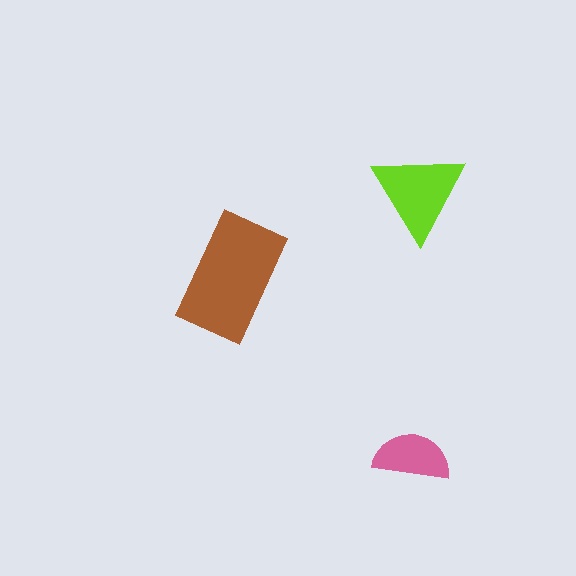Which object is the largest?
The brown rectangle.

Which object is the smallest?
The pink semicircle.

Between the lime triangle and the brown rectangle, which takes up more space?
The brown rectangle.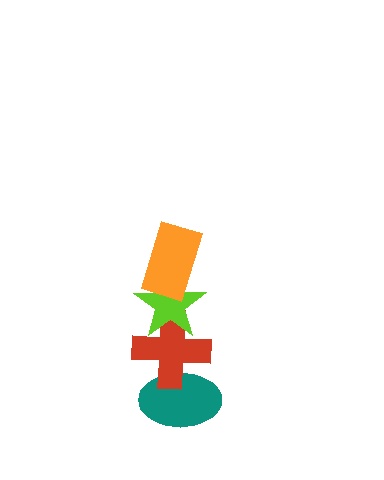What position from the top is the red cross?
The red cross is 3rd from the top.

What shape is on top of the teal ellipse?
The red cross is on top of the teal ellipse.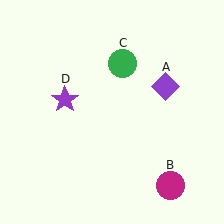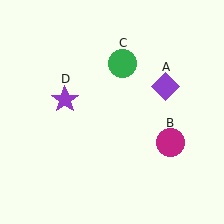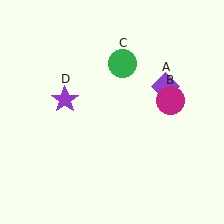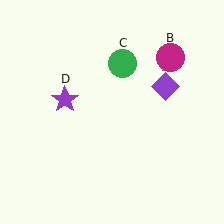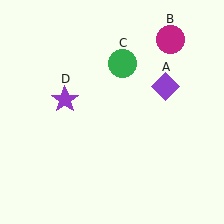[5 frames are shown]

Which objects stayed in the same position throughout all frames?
Purple diamond (object A) and green circle (object C) and purple star (object D) remained stationary.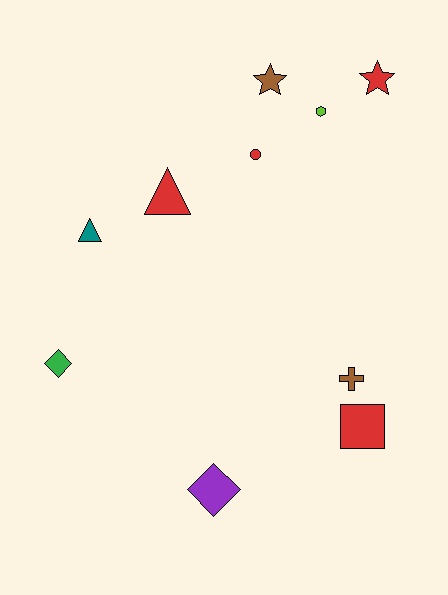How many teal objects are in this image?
There is 1 teal object.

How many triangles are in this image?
There are 2 triangles.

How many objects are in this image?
There are 10 objects.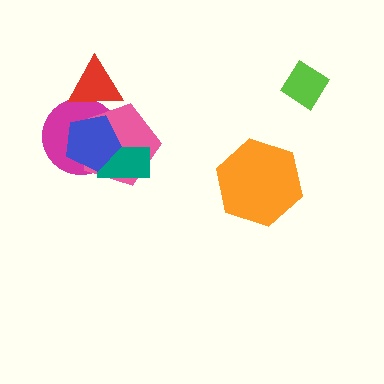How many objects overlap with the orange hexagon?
0 objects overlap with the orange hexagon.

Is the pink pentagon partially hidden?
Yes, it is partially covered by another shape.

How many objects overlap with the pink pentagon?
4 objects overlap with the pink pentagon.